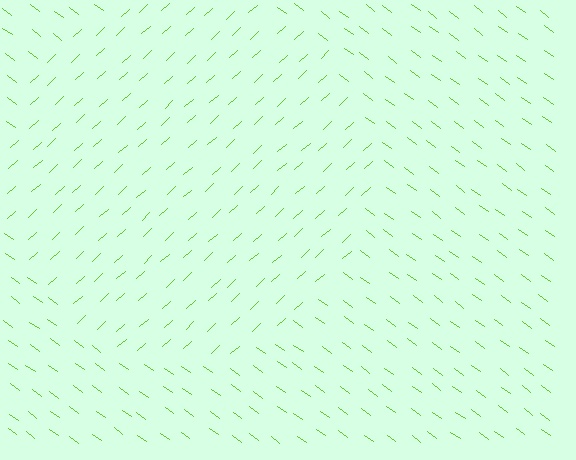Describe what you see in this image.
The image is filled with small lime line segments. A circle region in the image has lines oriented differently from the surrounding lines, creating a visible texture boundary.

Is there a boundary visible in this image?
Yes, there is a texture boundary formed by a change in line orientation.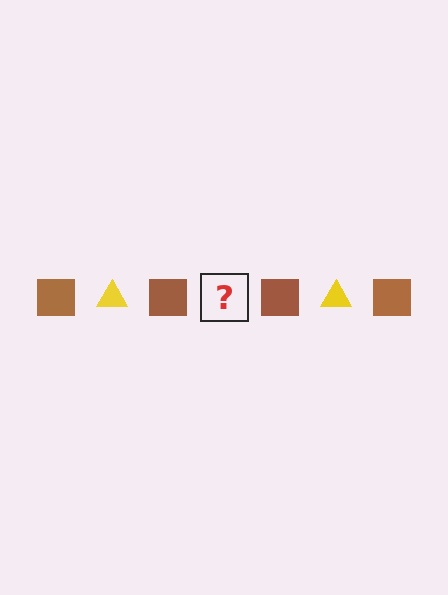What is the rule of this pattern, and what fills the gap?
The rule is that the pattern alternates between brown square and yellow triangle. The gap should be filled with a yellow triangle.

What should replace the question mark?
The question mark should be replaced with a yellow triangle.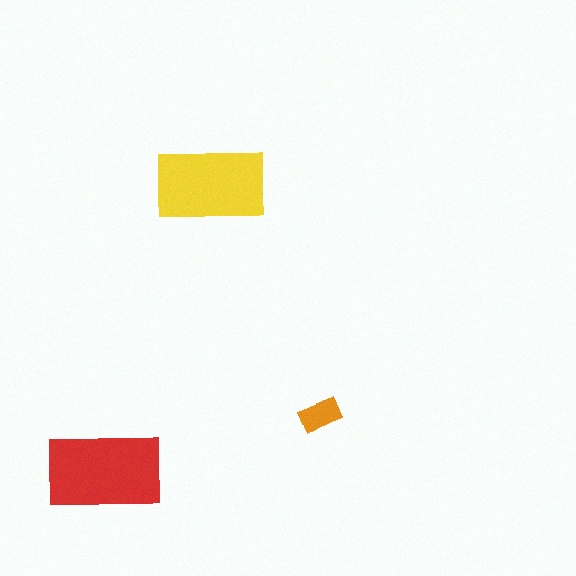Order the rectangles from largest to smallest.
the red one, the yellow one, the orange one.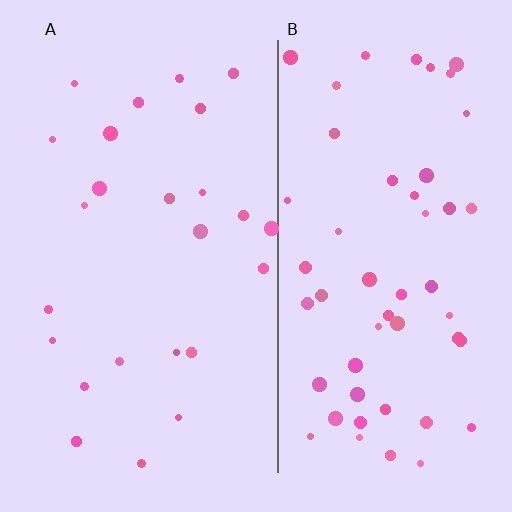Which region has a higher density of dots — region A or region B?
B (the right).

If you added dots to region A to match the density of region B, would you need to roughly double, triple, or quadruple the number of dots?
Approximately double.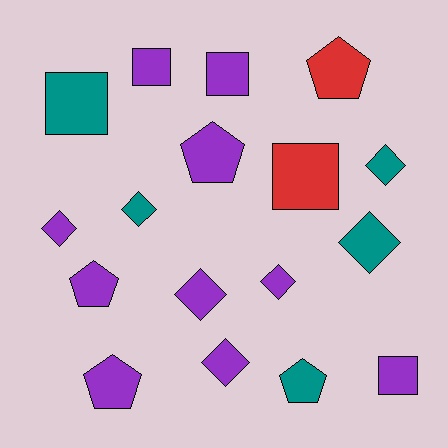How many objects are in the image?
There are 17 objects.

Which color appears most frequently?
Purple, with 10 objects.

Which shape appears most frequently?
Diamond, with 7 objects.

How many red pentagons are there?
There is 1 red pentagon.